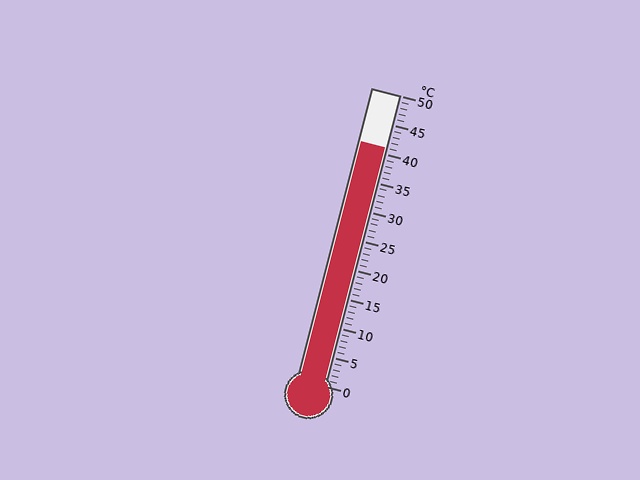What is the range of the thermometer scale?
The thermometer scale ranges from 0°C to 50°C.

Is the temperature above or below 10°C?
The temperature is above 10°C.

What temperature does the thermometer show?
The thermometer shows approximately 41°C.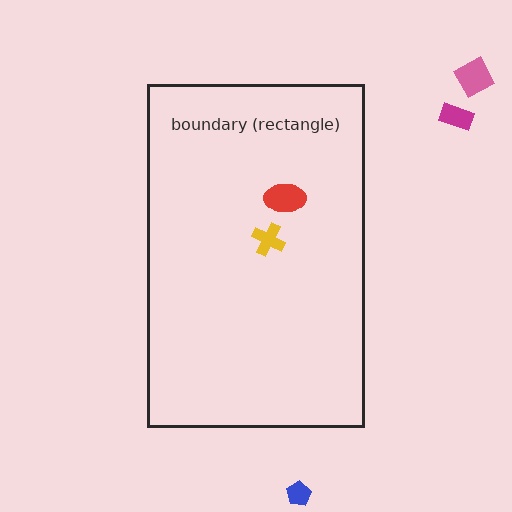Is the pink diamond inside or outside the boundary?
Outside.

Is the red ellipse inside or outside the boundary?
Inside.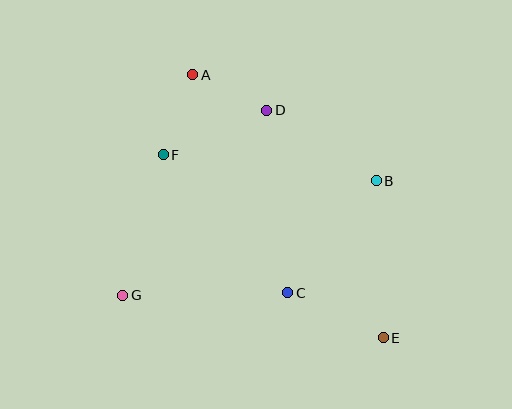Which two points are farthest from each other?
Points A and E are farthest from each other.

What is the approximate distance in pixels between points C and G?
The distance between C and G is approximately 165 pixels.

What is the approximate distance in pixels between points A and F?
The distance between A and F is approximately 85 pixels.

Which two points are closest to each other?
Points A and D are closest to each other.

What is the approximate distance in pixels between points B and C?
The distance between B and C is approximately 143 pixels.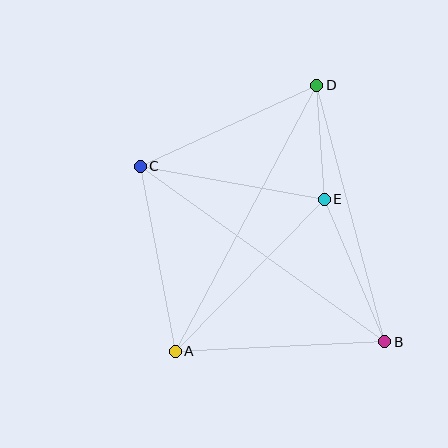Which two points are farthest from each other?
Points A and D are farthest from each other.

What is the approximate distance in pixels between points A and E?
The distance between A and E is approximately 213 pixels.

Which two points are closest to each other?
Points D and E are closest to each other.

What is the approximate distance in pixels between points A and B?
The distance between A and B is approximately 210 pixels.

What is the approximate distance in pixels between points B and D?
The distance between B and D is approximately 265 pixels.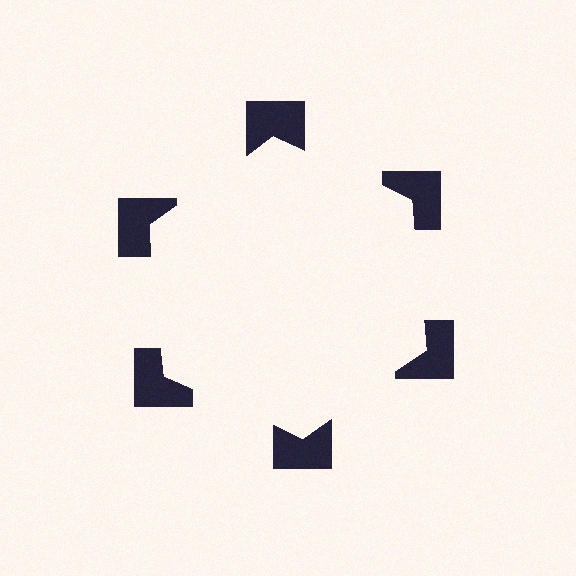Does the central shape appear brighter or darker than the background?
It typically appears slightly brighter than the background, even though no actual brightness change is drawn.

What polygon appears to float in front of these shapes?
An illusory hexagon — its edges are inferred from the aligned wedge cuts in the notched squares, not physically drawn.